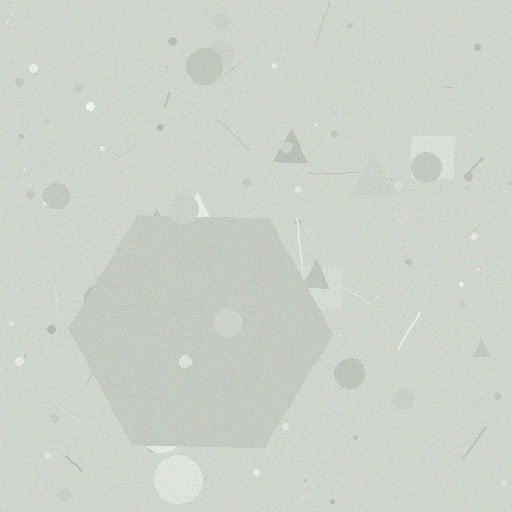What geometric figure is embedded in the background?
A hexagon is embedded in the background.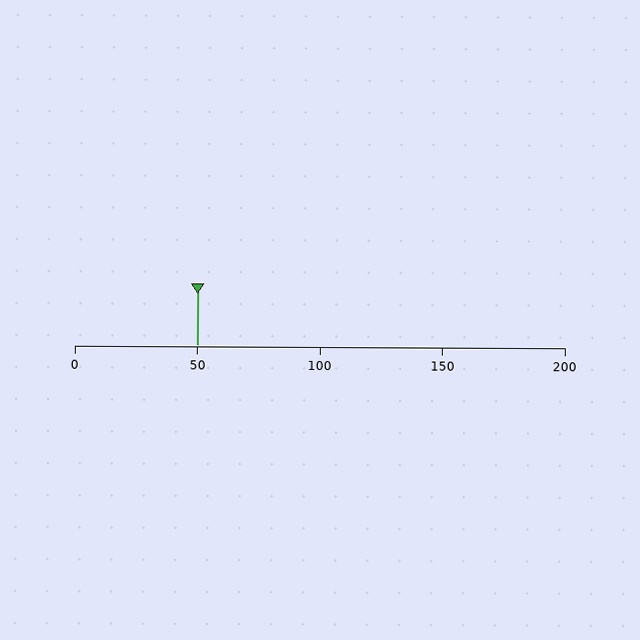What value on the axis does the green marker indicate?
The marker indicates approximately 50.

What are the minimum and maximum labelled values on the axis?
The axis runs from 0 to 200.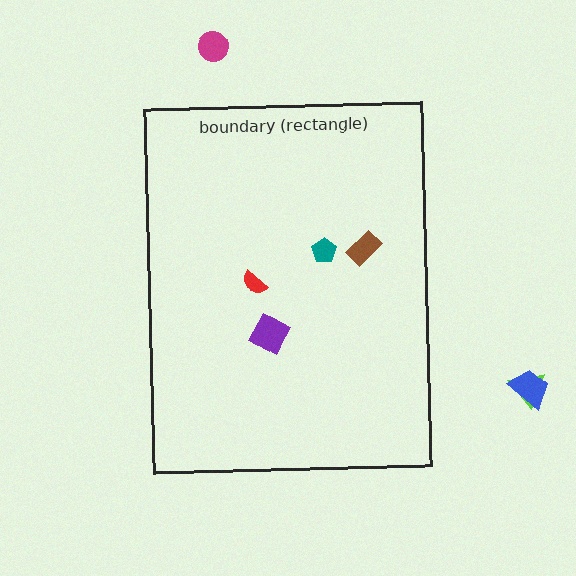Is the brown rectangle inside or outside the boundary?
Inside.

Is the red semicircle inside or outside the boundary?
Inside.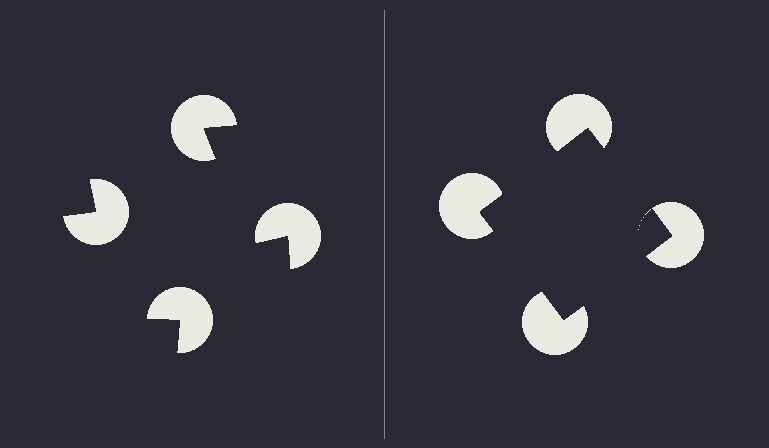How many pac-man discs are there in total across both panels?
8 — 4 on each side.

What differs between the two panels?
The pac-man discs are positioned identically on both sides; only the wedge orientations differ. On the right they align to a square; on the left they are misaligned.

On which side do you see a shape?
An illusory square appears on the right side. On the left side the wedge cuts are rotated, so no coherent shape forms.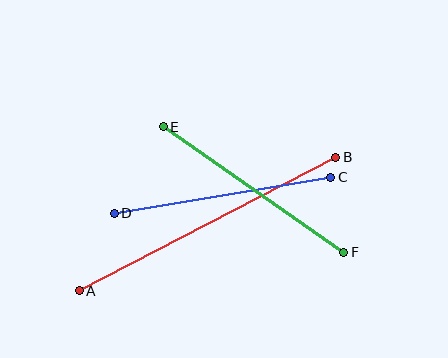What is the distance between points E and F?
The distance is approximately 220 pixels.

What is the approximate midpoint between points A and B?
The midpoint is at approximately (207, 224) pixels.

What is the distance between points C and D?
The distance is approximately 219 pixels.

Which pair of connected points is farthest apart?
Points A and B are farthest apart.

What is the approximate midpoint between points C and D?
The midpoint is at approximately (223, 195) pixels.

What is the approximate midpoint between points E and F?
The midpoint is at approximately (253, 189) pixels.